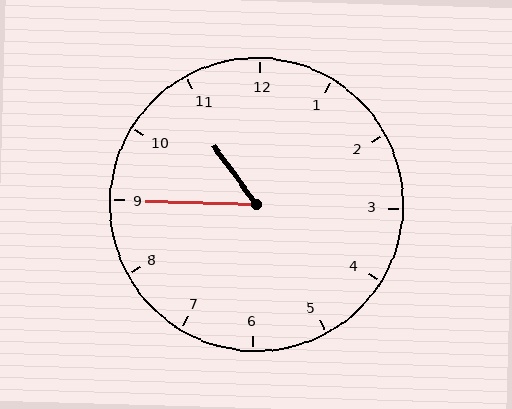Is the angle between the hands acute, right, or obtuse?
It is acute.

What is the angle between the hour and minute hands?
Approximately 52 degrees.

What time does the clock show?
10:45.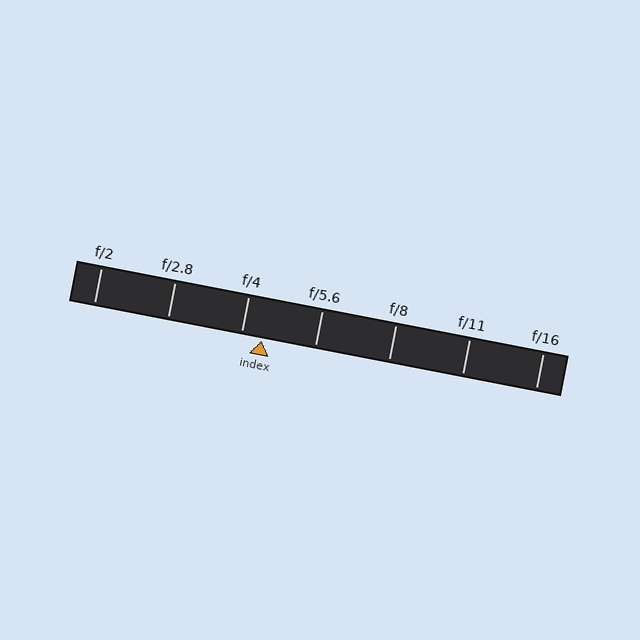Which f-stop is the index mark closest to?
The index mark is closest to f/4.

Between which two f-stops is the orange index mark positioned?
The index mark is between f/4 and f/5.6.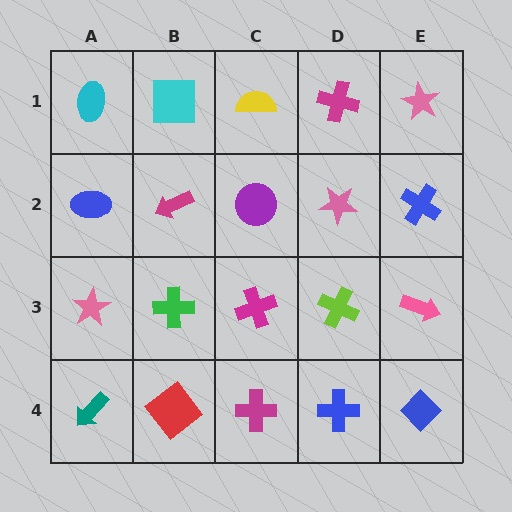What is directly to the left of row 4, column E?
A blue cross.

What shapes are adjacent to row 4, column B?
A green cross (row 3, column B), a teal arrow (row 4, column A), a magenta cross (row 4, column C).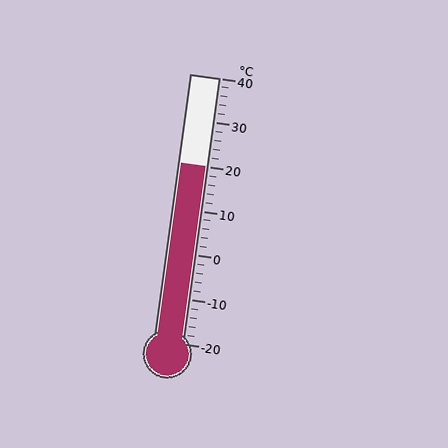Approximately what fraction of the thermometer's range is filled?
The thermometer is filled to approximately 65% of its range.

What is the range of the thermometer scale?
The thermometer scale ranges from -20°C to 40°C.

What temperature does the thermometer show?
The thermometer shows approximately 20°C.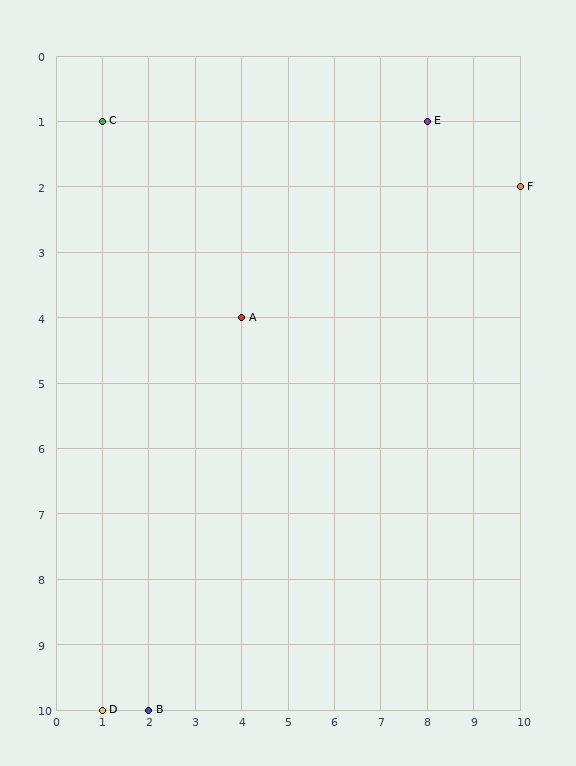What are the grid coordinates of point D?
Point D is at grid coordinates (1, 10).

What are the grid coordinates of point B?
Point B is at grid coordinates (2, 10).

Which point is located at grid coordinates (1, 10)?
Point D is at (1, 10).